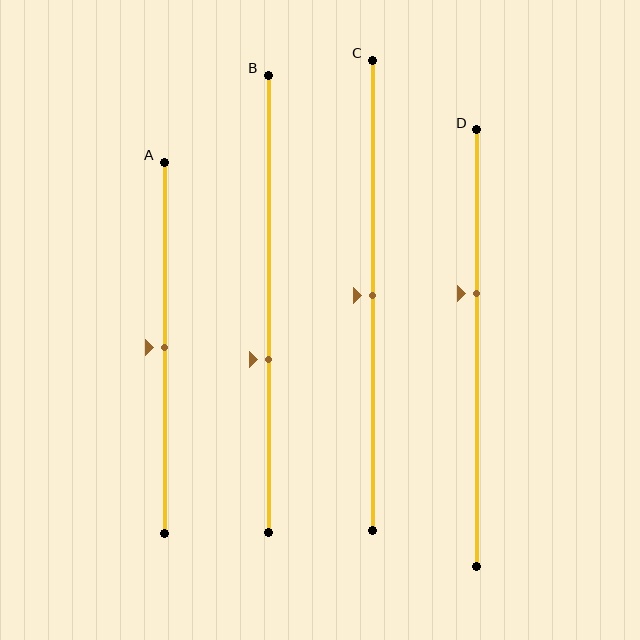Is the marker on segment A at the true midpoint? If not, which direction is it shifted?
Yes, the marker on segment A is at the true midpoint.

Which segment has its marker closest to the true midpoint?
Segment A has its marker closest to the true midpoint.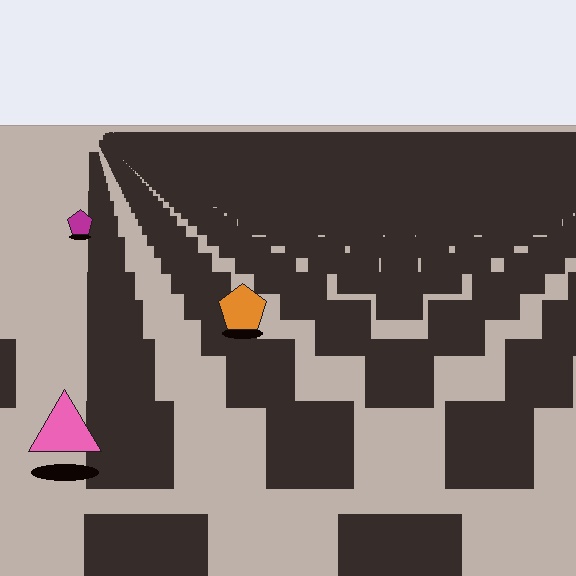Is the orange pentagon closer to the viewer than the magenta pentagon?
Yes. The orange pentagon is closer — you can tell from the texture gradient: the ground texture is coarser near it.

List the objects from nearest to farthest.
From nearest to farthest: the pink triangle, the orange pentagon, the magenta pentagon.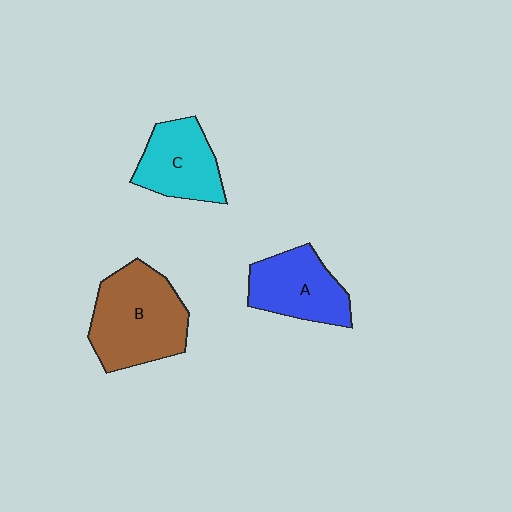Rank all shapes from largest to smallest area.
From largest to smallest: B (brown), A (blue), C (cyan).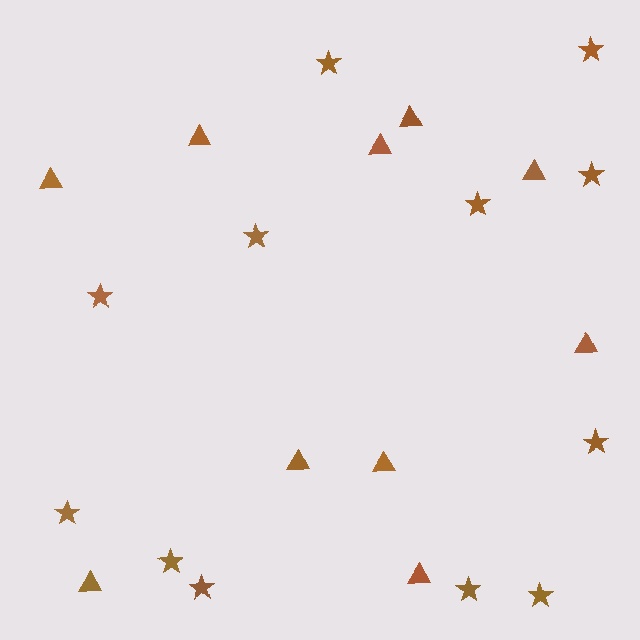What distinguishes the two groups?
There are 2 groups: one group of triangles (10) and one group of stars (12).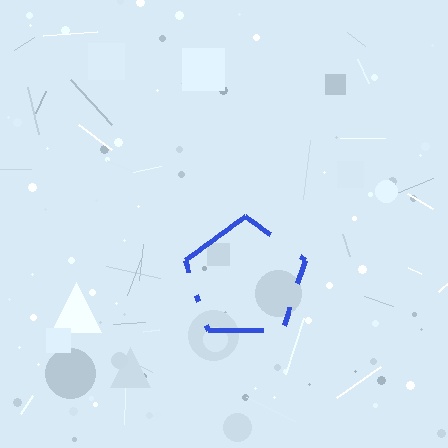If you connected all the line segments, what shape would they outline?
They would outline a pentagon.